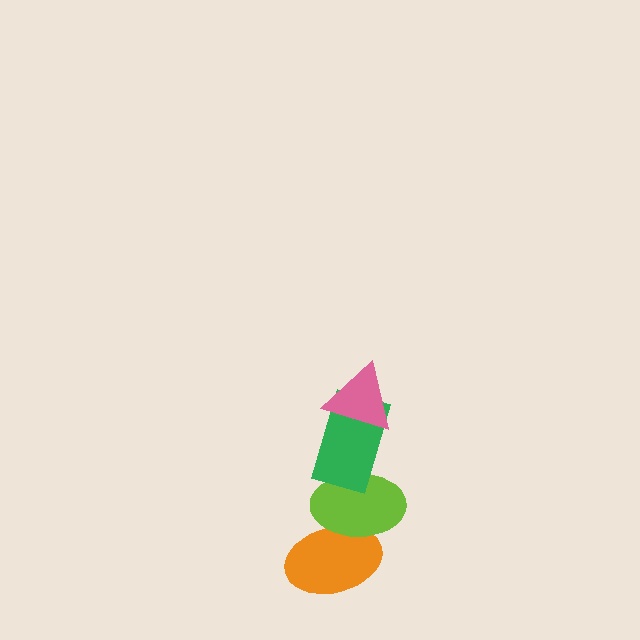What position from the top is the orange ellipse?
The orange ellipse is 4th from the top.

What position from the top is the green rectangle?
The green rectangle is 2nd from the top.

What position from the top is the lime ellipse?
The lime ellipse is 3rd from the top.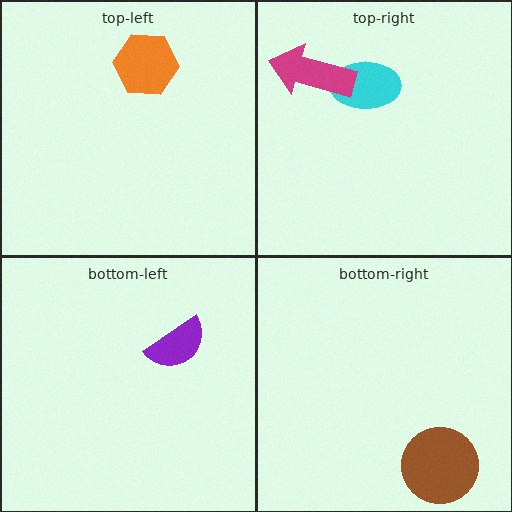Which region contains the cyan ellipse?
The top-right region.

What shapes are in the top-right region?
The cyan ellipse, the magenta arrow.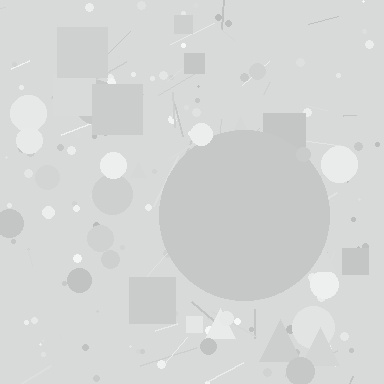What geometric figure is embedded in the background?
A circle is embedded in the background.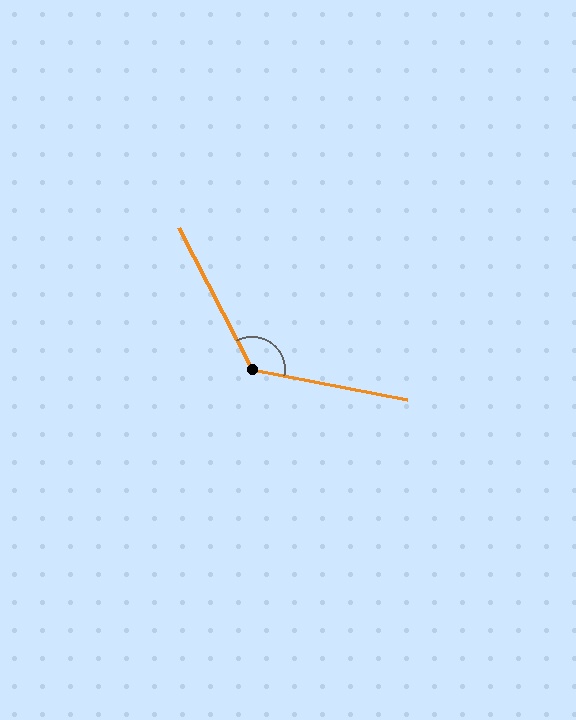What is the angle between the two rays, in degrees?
Approximately 128 degrees.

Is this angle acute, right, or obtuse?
It is obtuse.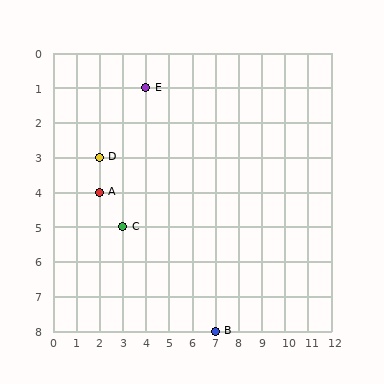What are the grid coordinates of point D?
Point D is at grid coordinates (2, 3).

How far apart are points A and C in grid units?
Points A and C are 1 column and 1 row apart (about 1.4 grid units diagonally).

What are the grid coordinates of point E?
Point E is at grid coordinates (4, 1).